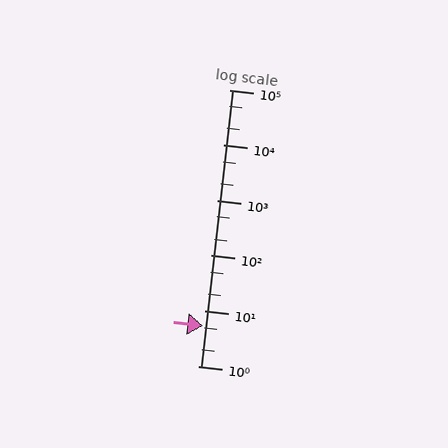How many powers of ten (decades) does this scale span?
The scale spans 5 decades, from 1 to 100000.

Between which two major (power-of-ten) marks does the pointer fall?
The pointer is between 1 and 10.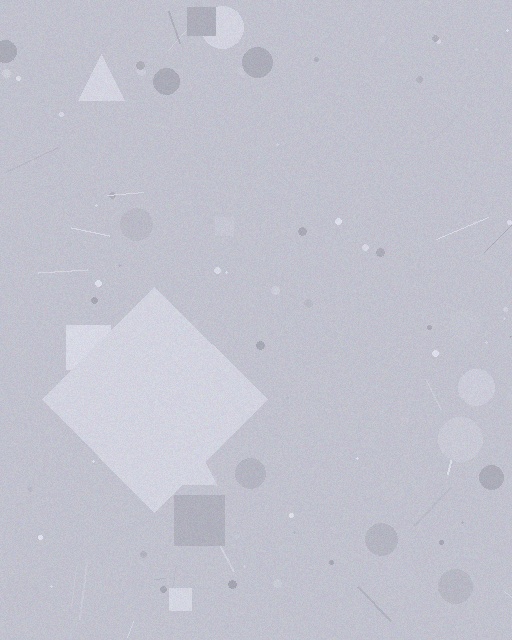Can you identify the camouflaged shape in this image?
The camouflaged shape is a diamond.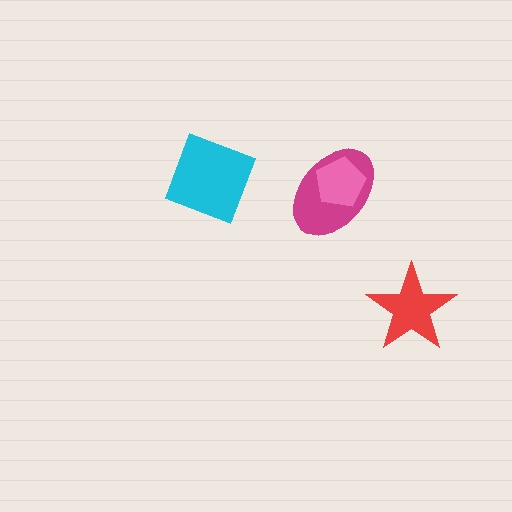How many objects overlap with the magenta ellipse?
1 object overlaps with the magenta ellipse.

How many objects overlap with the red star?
0 objects overlap with the red star.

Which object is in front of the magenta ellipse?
The pink pentagon is in front of the magenta ellipse.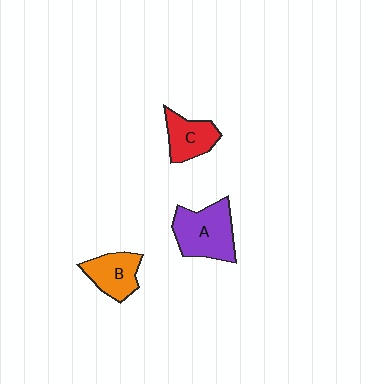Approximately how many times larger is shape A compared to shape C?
Approximately 1.5 times.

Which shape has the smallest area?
Shape C (red).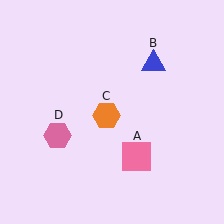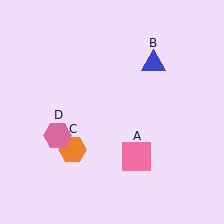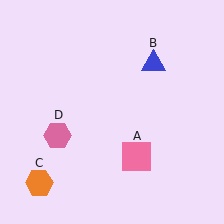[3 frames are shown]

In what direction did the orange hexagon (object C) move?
The orange hexagon (object C) moved down and to the left.